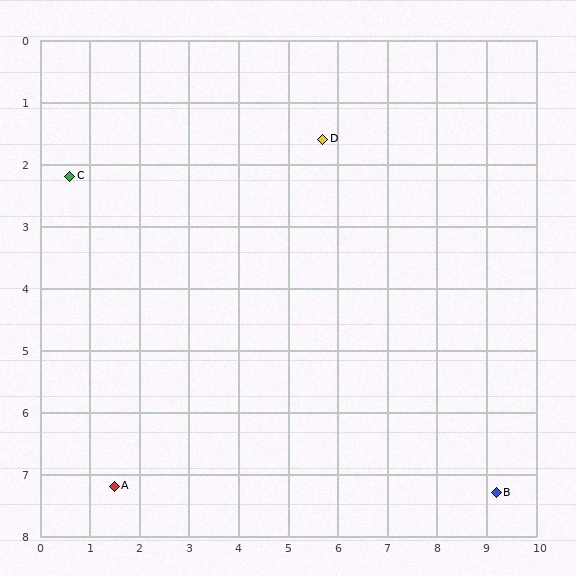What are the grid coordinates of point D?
Point D is at approximately (5.7, 1.6).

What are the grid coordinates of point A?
Point A is at approximately (1.5, 7.2).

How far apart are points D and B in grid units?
Points D and B are about 6.7 grid units apart.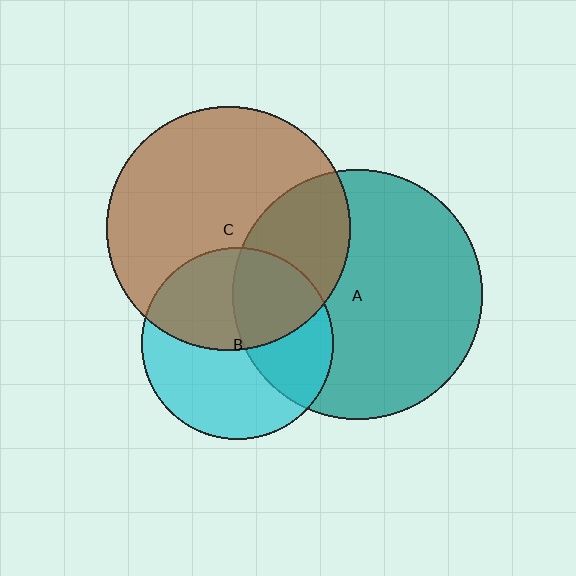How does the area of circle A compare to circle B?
Approximately 1.7 times.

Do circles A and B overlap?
Yes.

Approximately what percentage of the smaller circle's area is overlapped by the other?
Approximately 40%.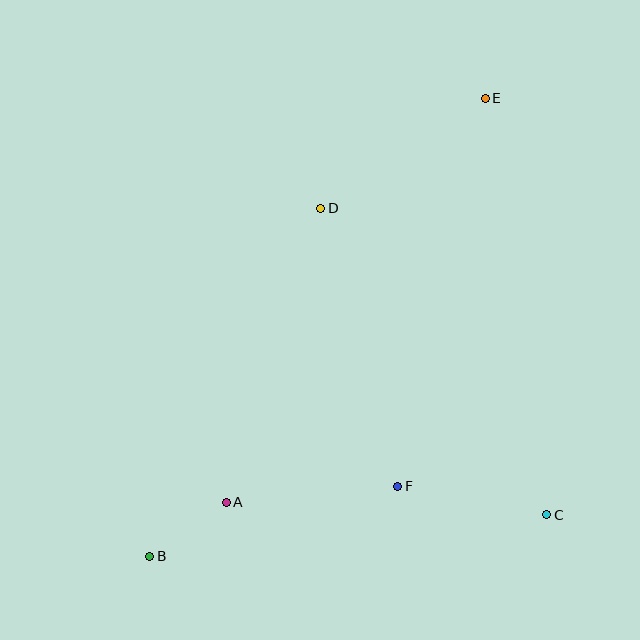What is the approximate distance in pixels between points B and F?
The distance between B and F is approximately 258 pixels.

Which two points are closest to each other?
Points A and B are closest to each other.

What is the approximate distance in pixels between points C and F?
The distance between C and F is approximately 151 pixels.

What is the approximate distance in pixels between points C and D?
The distance between C and D is approximately 381 pixels.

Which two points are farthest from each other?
Points B and E are farthest from each other.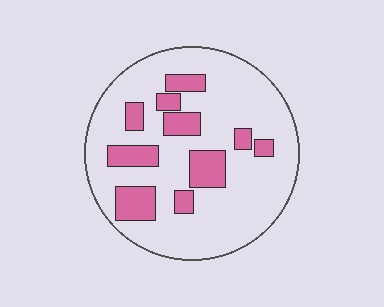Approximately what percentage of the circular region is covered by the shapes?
Approximately 20%.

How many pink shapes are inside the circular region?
10.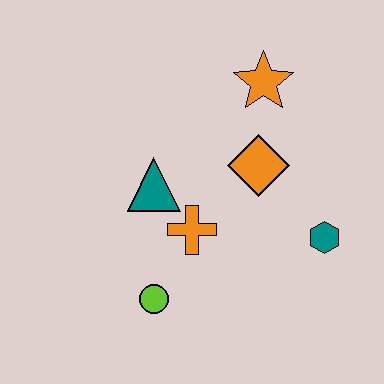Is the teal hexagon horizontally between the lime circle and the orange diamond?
No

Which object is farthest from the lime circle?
The orange star is farthest from the lime circle.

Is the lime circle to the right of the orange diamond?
No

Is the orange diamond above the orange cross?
Yes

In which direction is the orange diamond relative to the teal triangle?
The orange diamond is to the right of the teal triangle.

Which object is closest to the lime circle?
The orange cross is closest to the lime circle.